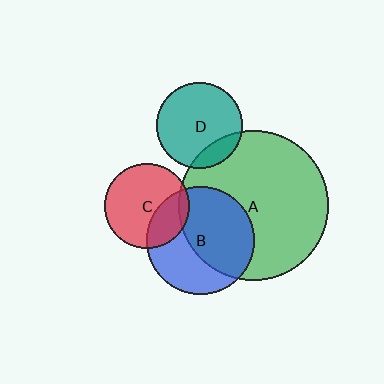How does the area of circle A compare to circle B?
Approximately 1.9 times.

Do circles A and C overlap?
Yes.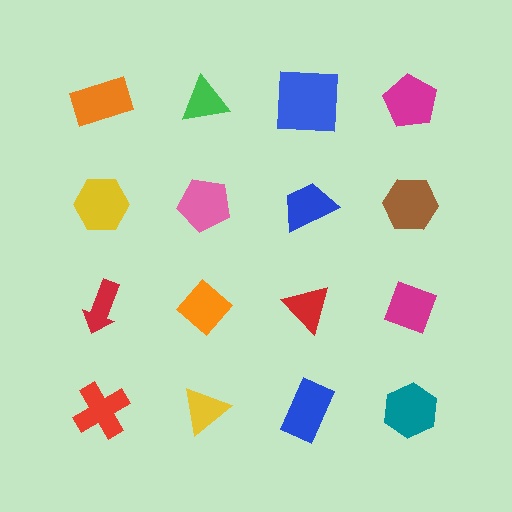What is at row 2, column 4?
A brown hexagon.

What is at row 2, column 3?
A blue trapezoid.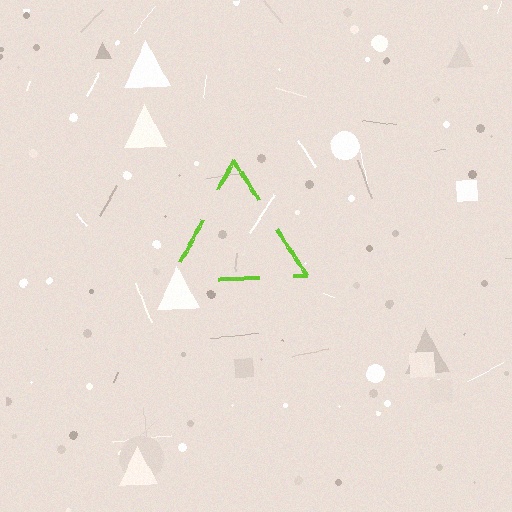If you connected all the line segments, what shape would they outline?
They would outline a triangle.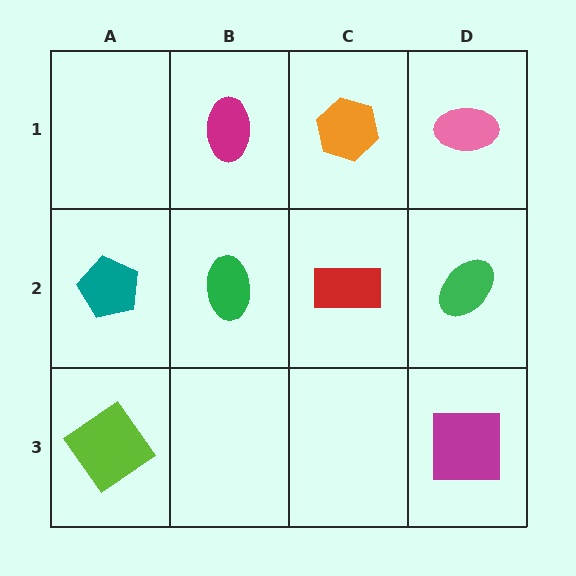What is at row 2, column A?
A teal pentagon.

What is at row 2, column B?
A green ellipse.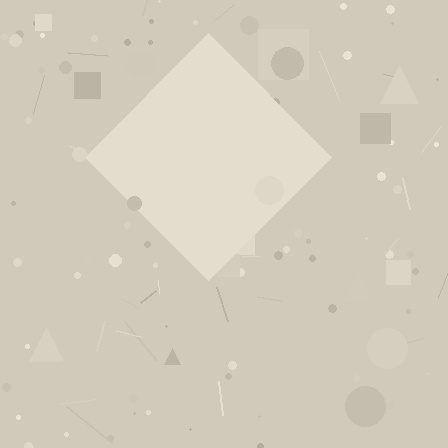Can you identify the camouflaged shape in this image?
The camouflaged shape is a diamond.